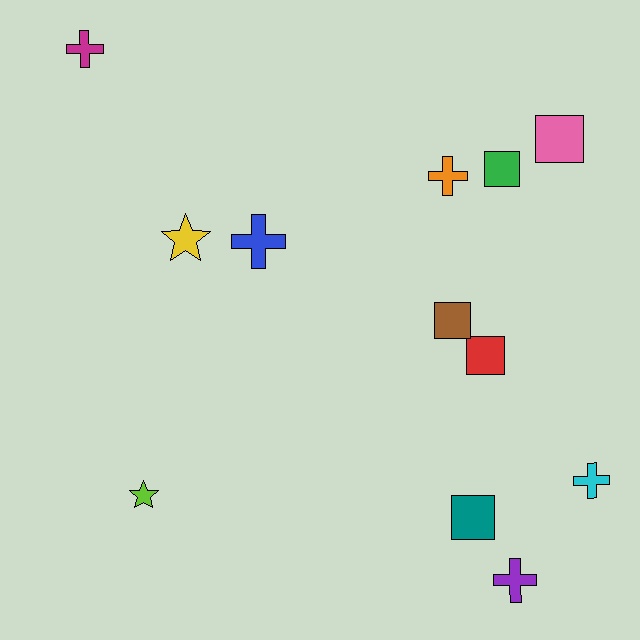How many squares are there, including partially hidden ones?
There are 5 squares.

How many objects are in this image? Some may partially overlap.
There are 12 objects.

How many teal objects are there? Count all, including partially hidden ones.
There is 1 teal object.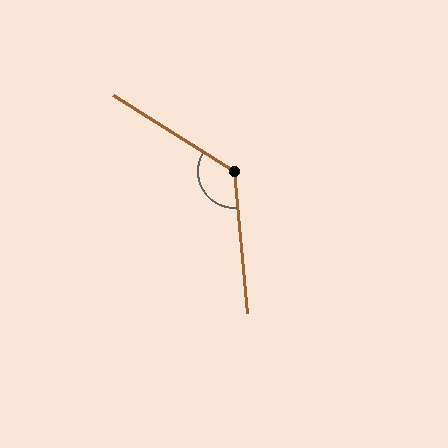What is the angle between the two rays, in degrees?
Approximately 127 degrees.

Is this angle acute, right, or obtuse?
It is obtuse.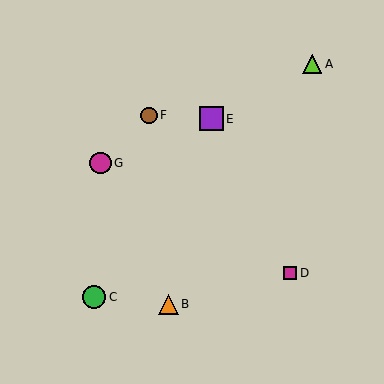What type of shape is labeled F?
Shape F is a brown circle.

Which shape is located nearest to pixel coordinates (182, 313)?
The orange triangle (labeled B) at (169, 304) is nearest to that location.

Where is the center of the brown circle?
The center of the brown circle is at (149, 115).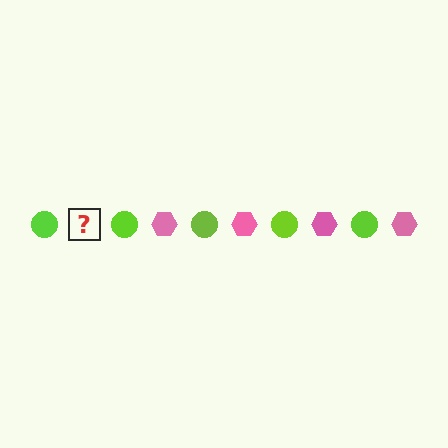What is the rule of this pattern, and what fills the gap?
The rule is that the pattern alternates between lime circle and pink hexagon. The gap should be filled with a pink hexagon.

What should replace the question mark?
The question mark should be replaced with a pink hexagon.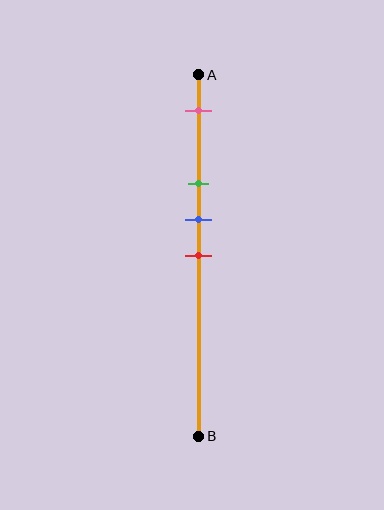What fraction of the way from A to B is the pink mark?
The pink mark is approximately 10% (0.1) of the way from A to B.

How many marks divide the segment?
There are 4 marks dividing the segment.